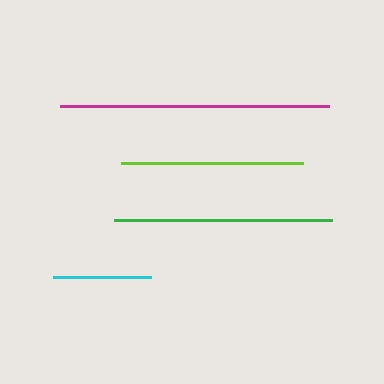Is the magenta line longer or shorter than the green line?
The magenta line is longer than the green line.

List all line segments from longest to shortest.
From longest to shortest: magenta, green, lime, cyan.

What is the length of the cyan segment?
The cyan segment is approximately 99 pixels long.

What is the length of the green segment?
The green segment is approximately 217 pixels long.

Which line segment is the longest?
The magenta line is the longest at approximately 269 pixels.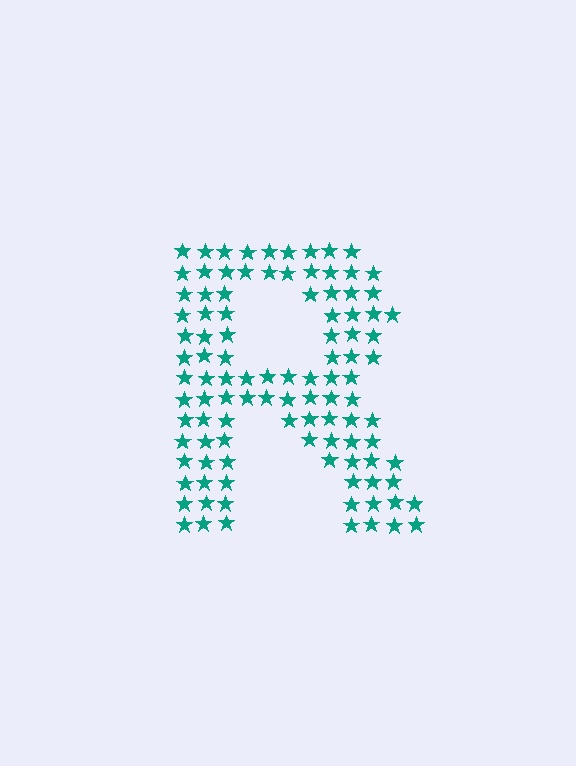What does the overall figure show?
The overall figure shows the letter R.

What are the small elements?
The small elements are stars.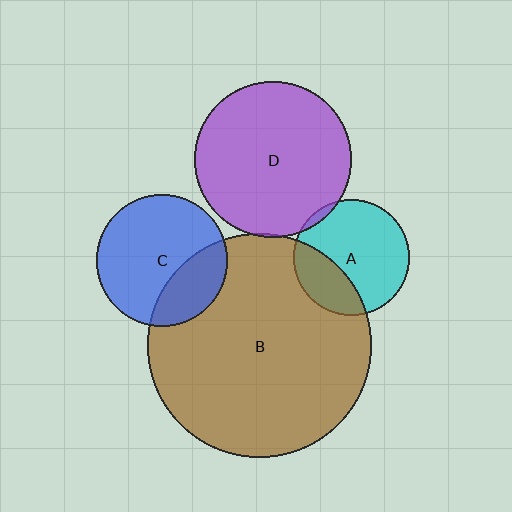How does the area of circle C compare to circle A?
Approximately 1.3 times.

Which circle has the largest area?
Circle B (brown).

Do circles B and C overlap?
Yes.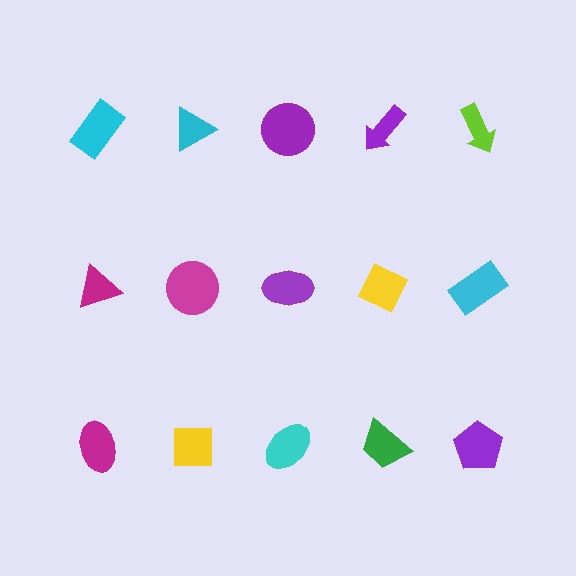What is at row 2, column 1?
A magenta triangle.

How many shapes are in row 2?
5 shapes.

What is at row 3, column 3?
A cyan ellipse.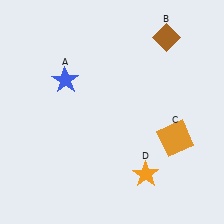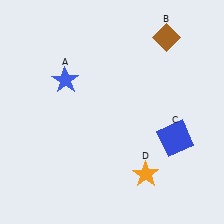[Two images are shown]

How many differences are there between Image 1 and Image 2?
There is 1 difference between the two images.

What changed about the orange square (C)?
In Image 1, C is orange. In Image 2, it changed to blue.